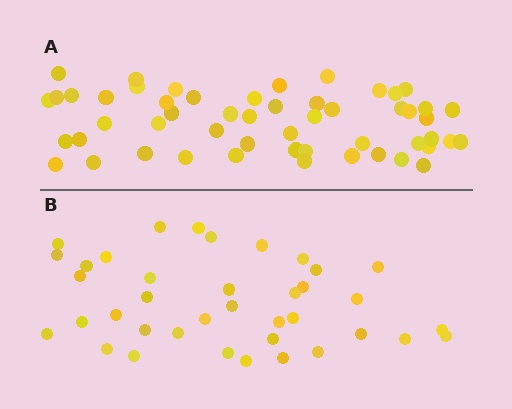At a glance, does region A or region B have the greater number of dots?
Region A (the top region) has more dots.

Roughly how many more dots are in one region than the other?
Region A has approximately 15 more dots than region B.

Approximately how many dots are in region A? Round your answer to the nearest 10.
About 50 dots. (The exact count is 53, which rounds to 50.)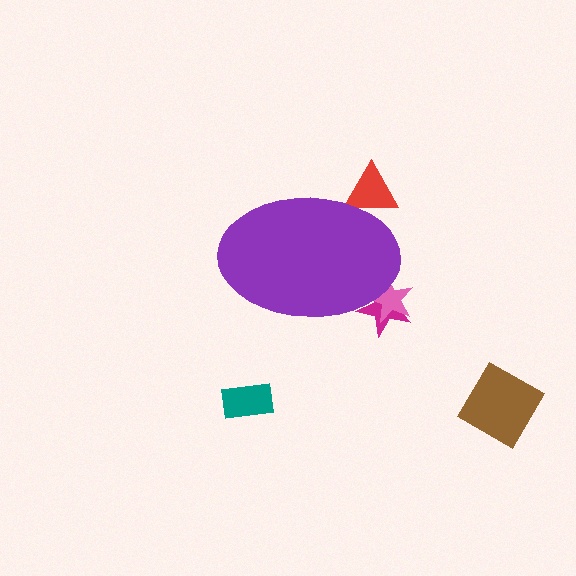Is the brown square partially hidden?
No, the brown square is fully visible.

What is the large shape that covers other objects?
A purple ellipse.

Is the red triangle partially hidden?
Yes, the red triangle is partially hidden behind the purple ellipse.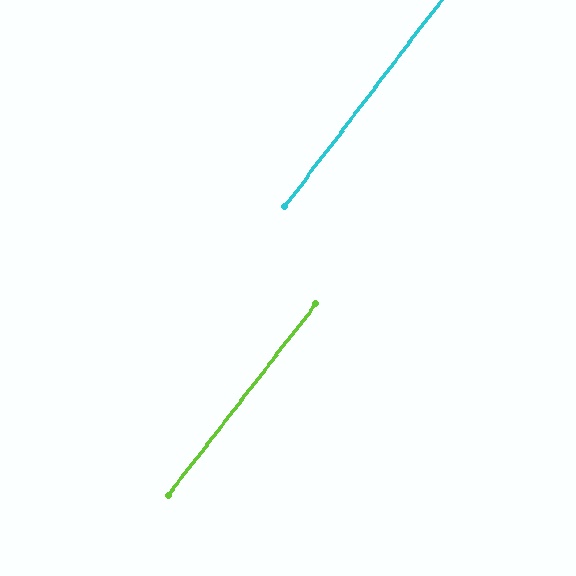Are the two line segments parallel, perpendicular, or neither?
Parallel — their directions differ by only 0.5°.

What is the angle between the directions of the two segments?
Approximately 0 degrees.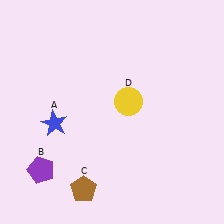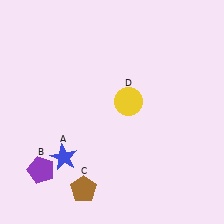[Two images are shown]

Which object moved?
The blue star (A) moved down.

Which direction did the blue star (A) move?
The blue star (A) moved down.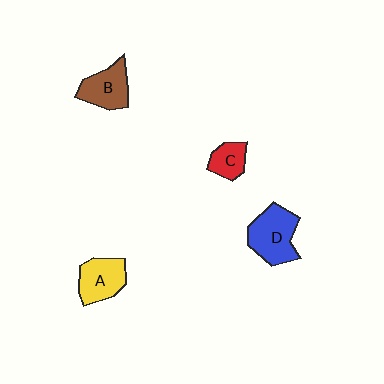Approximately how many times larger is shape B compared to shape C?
Approximately 1.6 times.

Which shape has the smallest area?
Shape C (red).